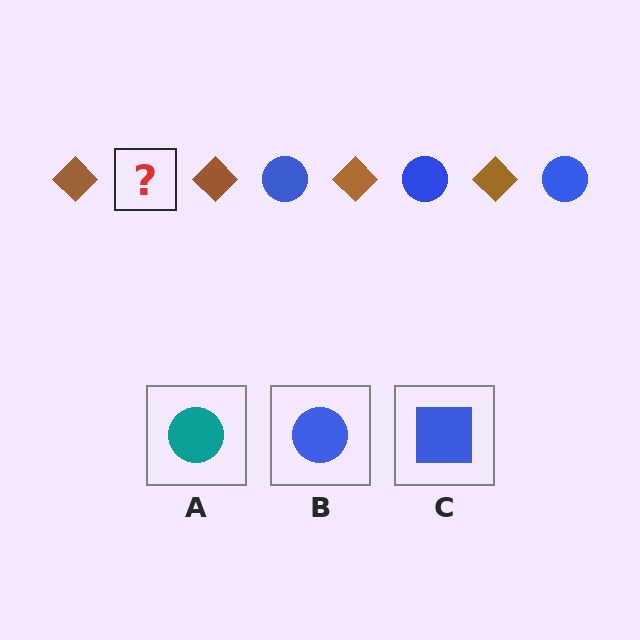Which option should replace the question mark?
Option B.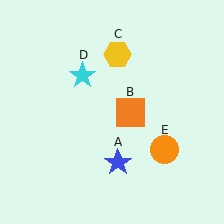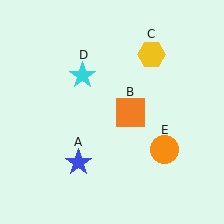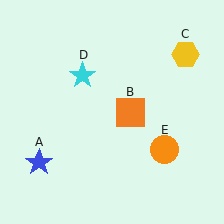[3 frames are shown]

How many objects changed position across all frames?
2 objects changed position: blue star (object A), yellow hexagon (object C).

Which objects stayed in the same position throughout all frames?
Orange square (object B) and cyan star (object D) and orange circle (object E) remained stationary.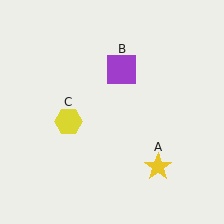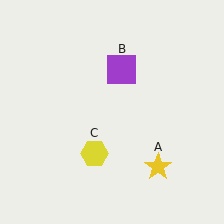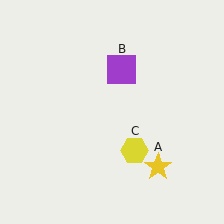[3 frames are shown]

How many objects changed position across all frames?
1 object changed position: yellow hexagon (object C).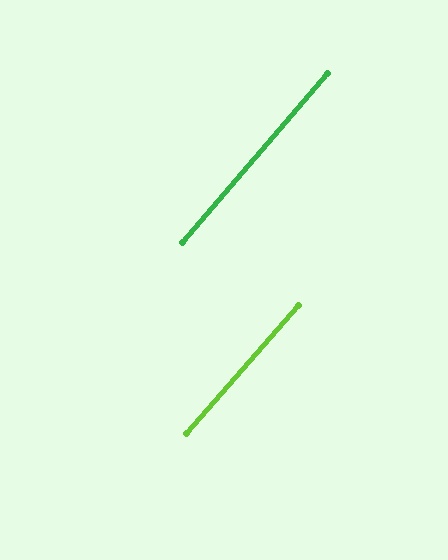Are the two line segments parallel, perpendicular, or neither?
Parallel — their directions differ by only 0.4°.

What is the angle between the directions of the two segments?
Approximately 0 degrees.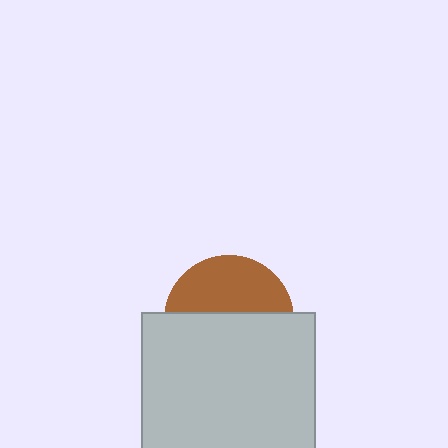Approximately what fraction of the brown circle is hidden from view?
Roughly 58% of the brown circle is hidden behind the light gray square.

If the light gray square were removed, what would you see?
You would see the complete brown circle.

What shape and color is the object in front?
The object in front is a light gray square.